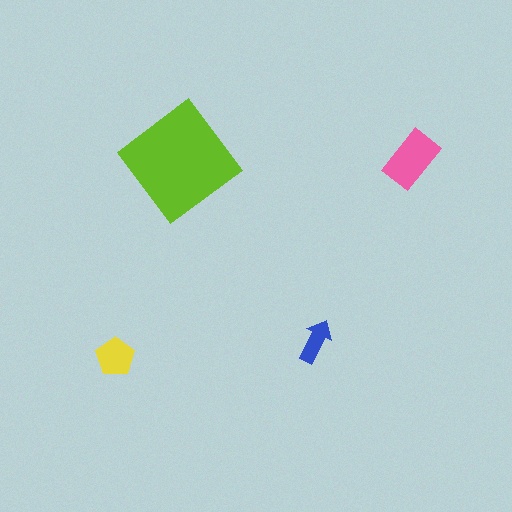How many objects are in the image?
There are 4 objects in the image.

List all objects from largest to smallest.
The lime diamond, the pink rectangle, the yellow pentagon, the blue arrow.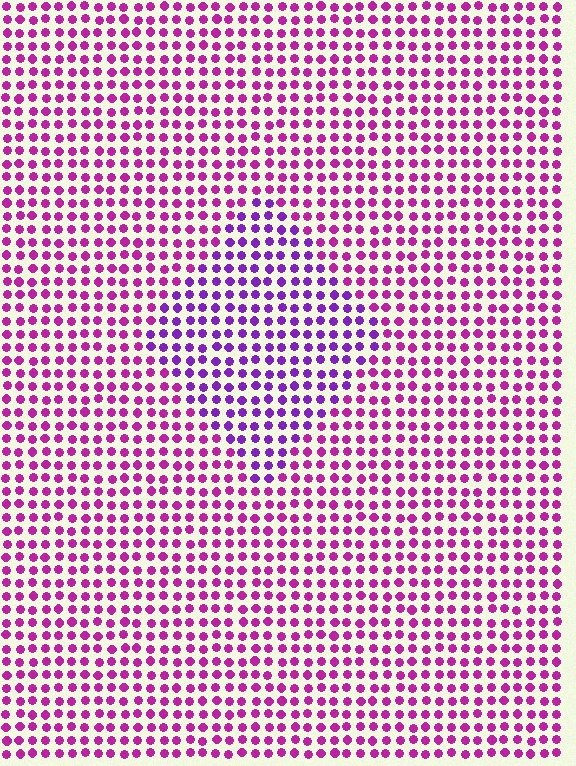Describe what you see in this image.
The image is filled with small magenta elements in a uniform arrangement. A diamond-shaped region is visible where the elements are tinted to a slightly different hue, forming a subtle color boundary.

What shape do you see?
I see a diamond.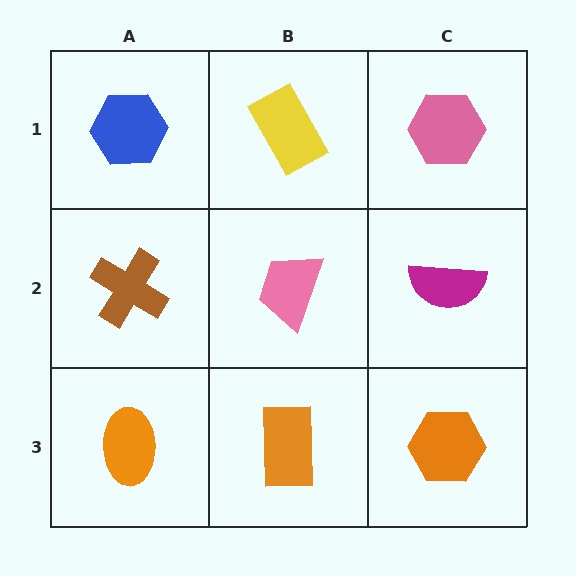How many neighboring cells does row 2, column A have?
3.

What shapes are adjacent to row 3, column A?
A brown cross (row 2, column A), an orange rectangle (row 3, column B).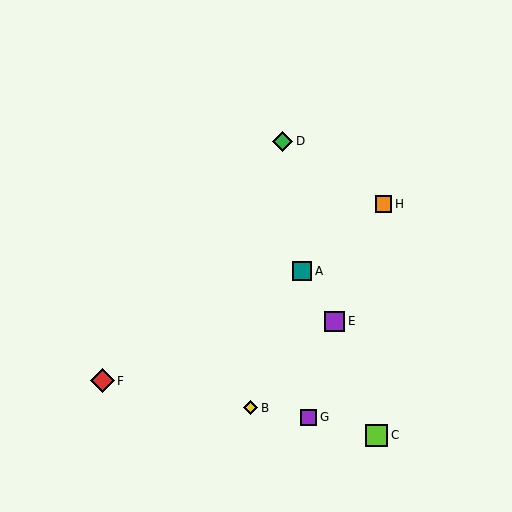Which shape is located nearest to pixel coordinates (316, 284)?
The teal square (labeled A) at (302, 271) is nearest to that location.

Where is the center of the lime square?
The center of the lime square is at (377, 435).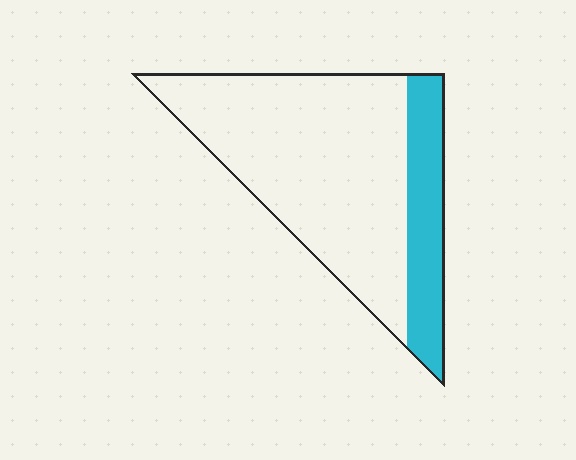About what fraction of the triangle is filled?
About one quarter (1/4).